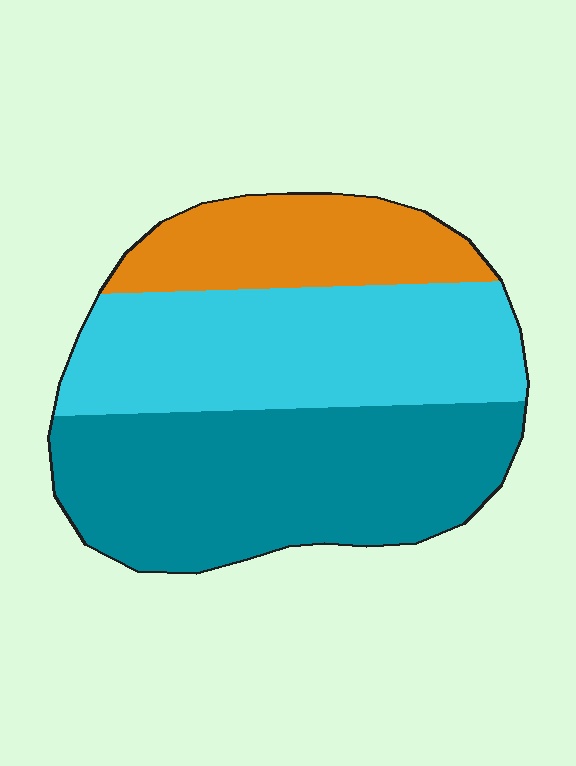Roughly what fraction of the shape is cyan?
Cyan takes up about three eighths (3/8) of the shape.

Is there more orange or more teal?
Teal.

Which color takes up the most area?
Teal, at roughly 45%.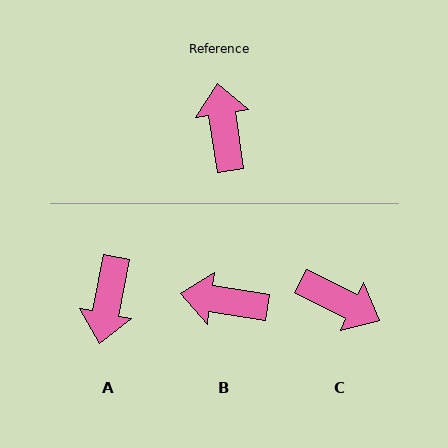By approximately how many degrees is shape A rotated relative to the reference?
Approximately 160 degrees counter-clockwise.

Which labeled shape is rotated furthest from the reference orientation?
A, about 160 degrees away.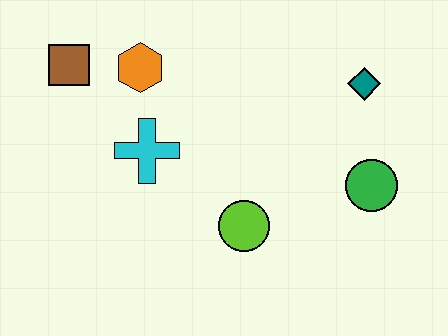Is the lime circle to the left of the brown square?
No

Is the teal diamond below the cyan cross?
No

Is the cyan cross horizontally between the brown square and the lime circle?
Yes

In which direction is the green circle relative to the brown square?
The green circle is to the right of the brown square.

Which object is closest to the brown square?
The orange hexagon is closest to the brown square.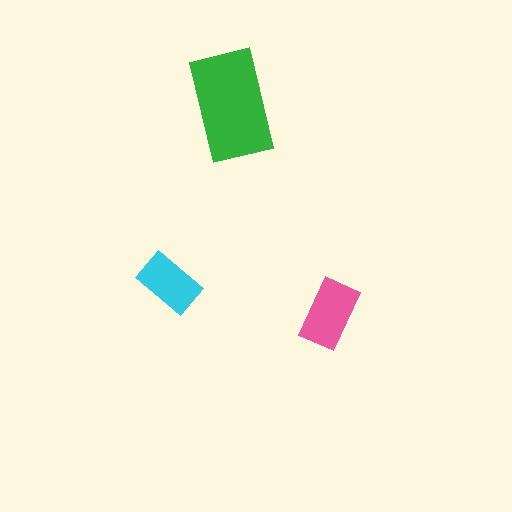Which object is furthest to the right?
The pink rectangle is rightmost.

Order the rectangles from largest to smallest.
the green one, the pink one, the cyan one.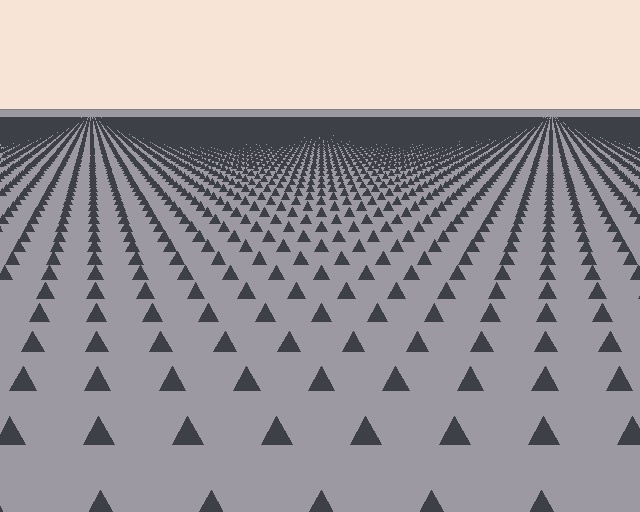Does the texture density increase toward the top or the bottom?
Density increases toward the top.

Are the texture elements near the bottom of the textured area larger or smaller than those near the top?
Larger. Near the bottom, elements are closer to the viewer and appear at a bigger on-screen size.